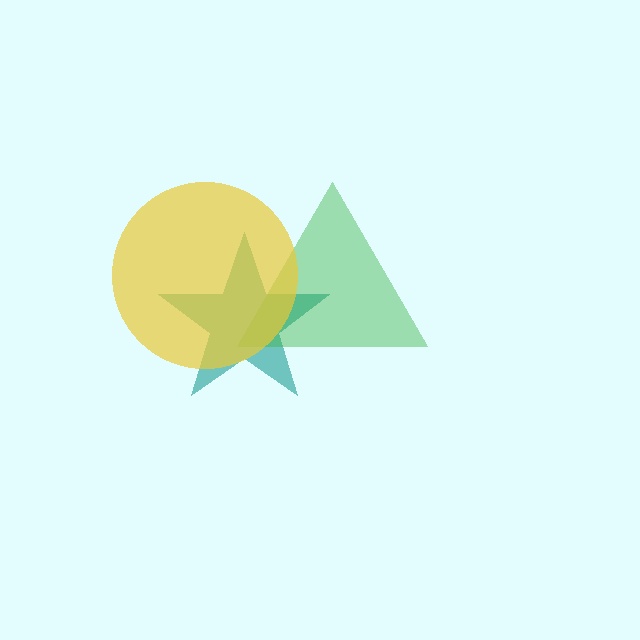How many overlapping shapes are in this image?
There are 3 overlapping shapes in the image.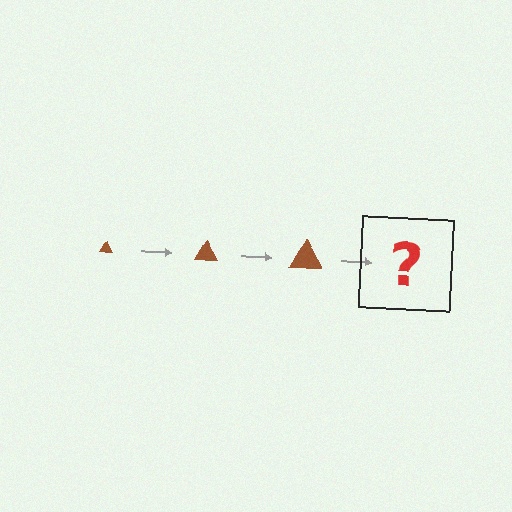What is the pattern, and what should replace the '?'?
The pattern is that the triangle gets progressively larger each step. The '?' should be a brown triangle, larger than the previous one.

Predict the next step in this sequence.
The next step is a brown triangle, larger than the previous one.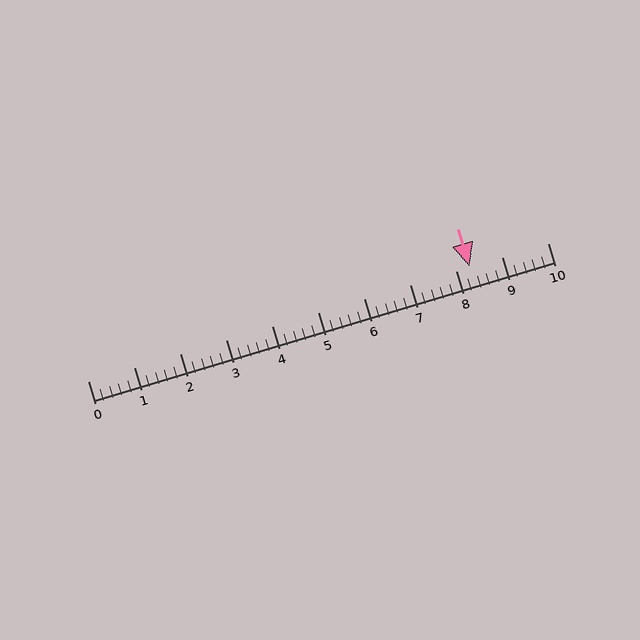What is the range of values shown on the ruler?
The ruler shows values from 0 to 10.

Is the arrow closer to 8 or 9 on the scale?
The arrow is closer to 8.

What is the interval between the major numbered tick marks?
The major tick marks are spaced 1 units apart.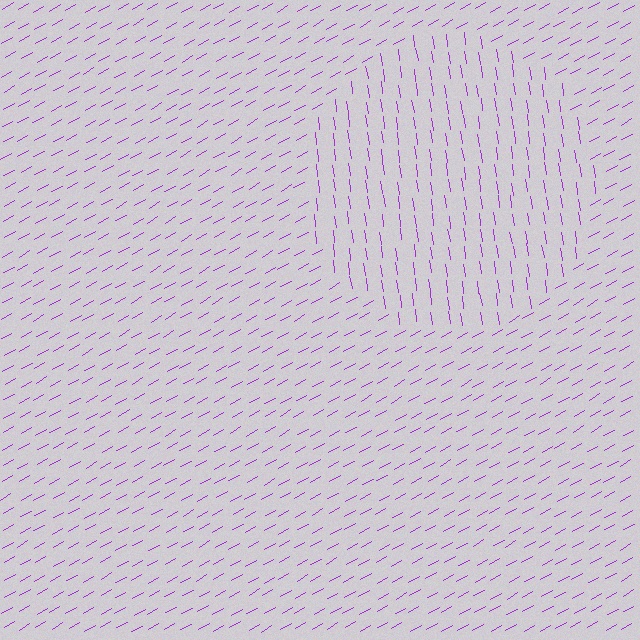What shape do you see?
I see a circle.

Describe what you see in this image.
The image is filled with small purple line segments. A circle region in the image has lines oriented differently from the surrounding lines, creating a visible texture boundary.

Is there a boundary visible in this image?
Yes, there is a texture boundary formed by a change in line orientation.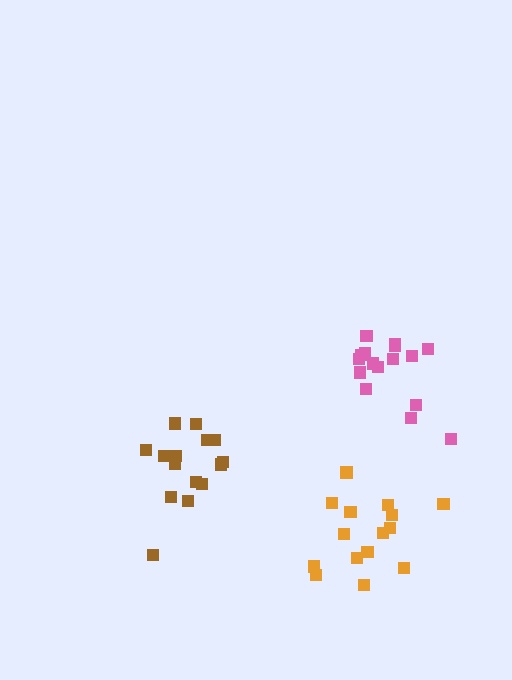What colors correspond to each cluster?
The clusters are colored: brown, pink, orange.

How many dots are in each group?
Group 1: 15 dots, Group 2: 16 dots, Group 3: 15 dots (46 total).